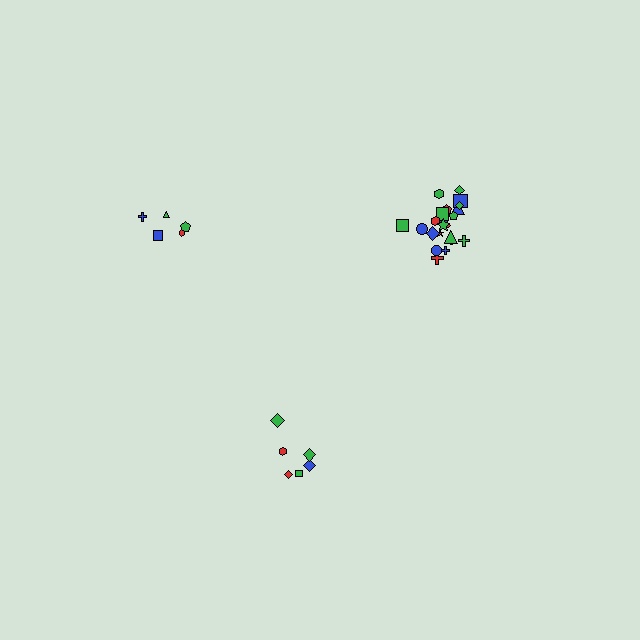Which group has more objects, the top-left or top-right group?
The top-right group.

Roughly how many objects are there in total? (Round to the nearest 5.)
Roughly 35 objects in total.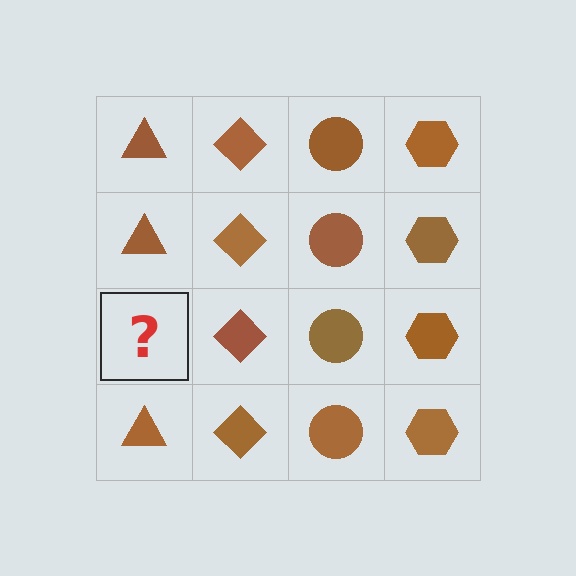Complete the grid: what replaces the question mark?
The question mark should be replaced with a brown triangle.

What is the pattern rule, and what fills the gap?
The rule is that each column has a consistent shape. The gap should be filled with a brown triangle.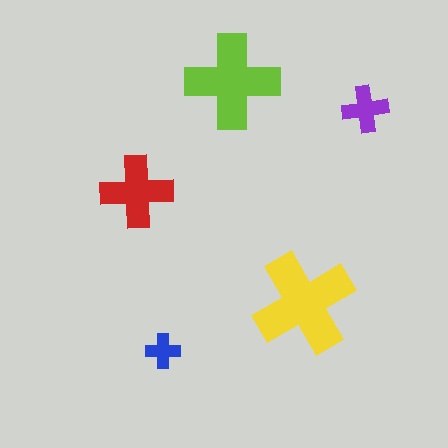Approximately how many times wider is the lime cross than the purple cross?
About 2 times wider.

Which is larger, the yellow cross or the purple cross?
The yellow one.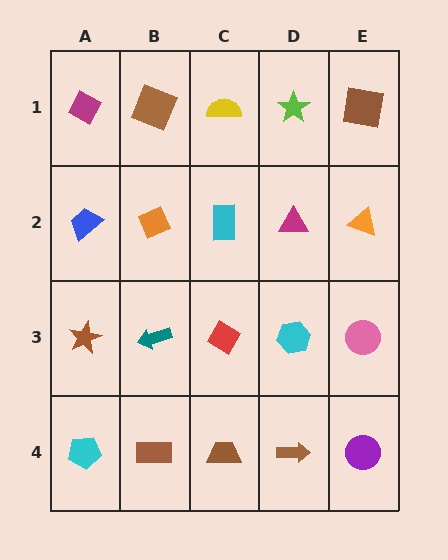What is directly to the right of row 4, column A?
A brown rectangle.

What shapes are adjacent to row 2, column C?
A yellow semicircle (row 1, column C), a red diamond (row 3, column C), an orange diamond (row 2, column B), a magenta triangle (row 2, column D).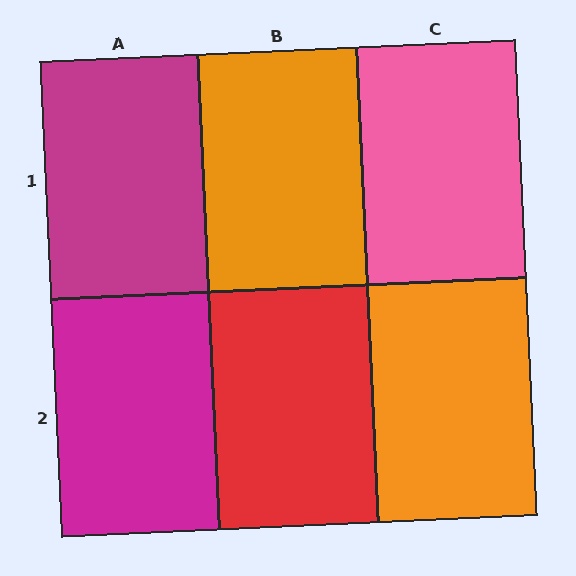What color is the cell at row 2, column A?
Magenta.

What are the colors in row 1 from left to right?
Magenta, orange, pink.